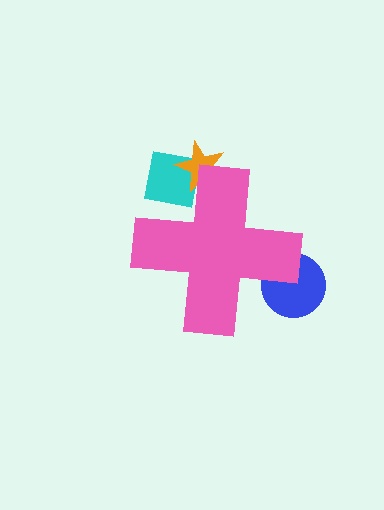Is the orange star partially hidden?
Yes, the orange star is partially hidden behind the pink cross.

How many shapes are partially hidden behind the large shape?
3 shapes are partially hidden.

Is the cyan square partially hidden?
Yes, the cyan square is partially hidden behind the pink cross.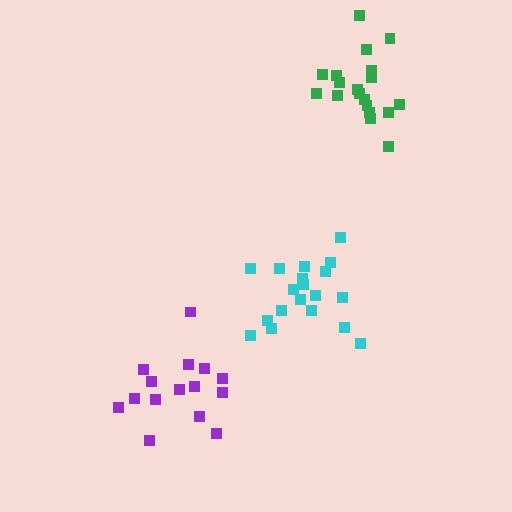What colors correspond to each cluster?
The clusters are colored: cyan, green, purple.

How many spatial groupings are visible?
There are 3 spatial groupings.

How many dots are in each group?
Group 1: 19 dots, Group 2: 19 dots, Group 3: 15 dots (53 total).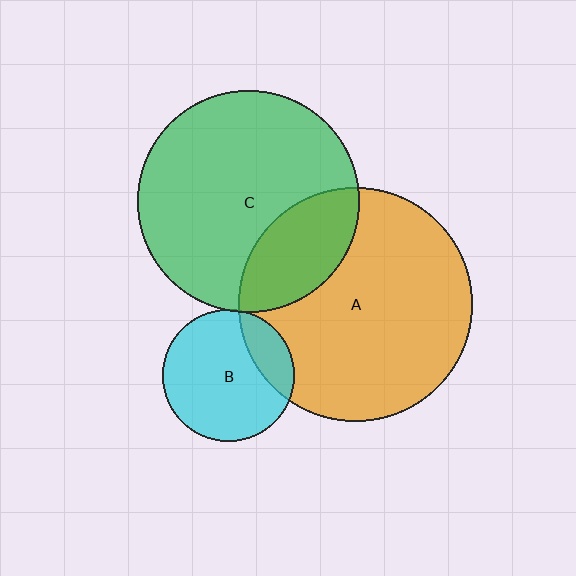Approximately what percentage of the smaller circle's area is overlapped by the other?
Approximately 25%.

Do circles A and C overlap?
Yes.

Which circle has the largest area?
Circle A (orange).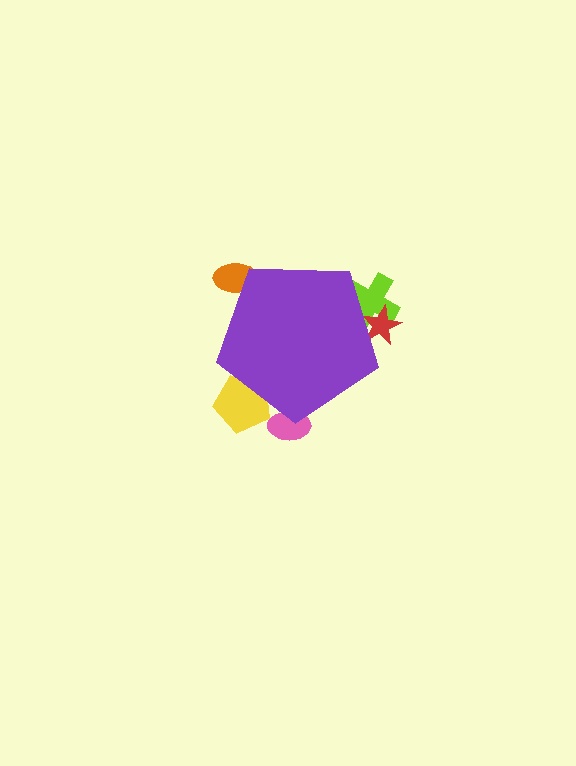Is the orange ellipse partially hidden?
Yes, the orange ellipse is partially hidden behind the purple pentagon.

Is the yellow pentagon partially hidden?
Yes, the yellow pentagon is partially hidden behind the purple pentagon.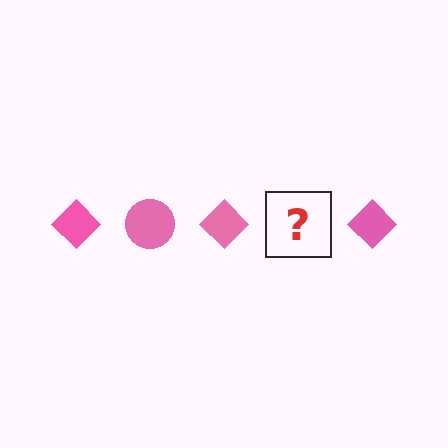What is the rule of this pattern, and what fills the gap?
The rule is that the pattern cycles through diamond, circle shapes in pink. The gap should be filled with a pink circle.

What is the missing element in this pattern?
The missing element is a pink circle.